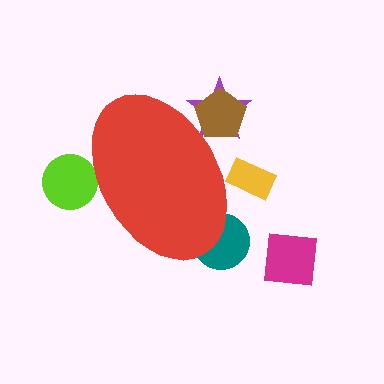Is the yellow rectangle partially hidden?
Yes, the yellow rectangle is partially hidden behind the red ellipse.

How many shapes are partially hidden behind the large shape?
5 shapes are partially hidden.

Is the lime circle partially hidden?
Yes, the lime circle is partially hidden behind the red ellipse.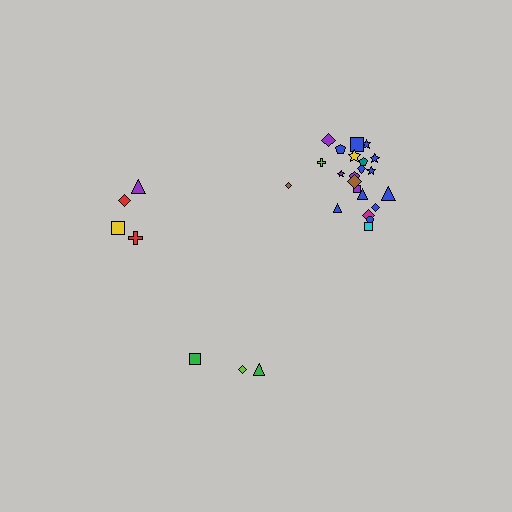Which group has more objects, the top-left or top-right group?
The top-right group.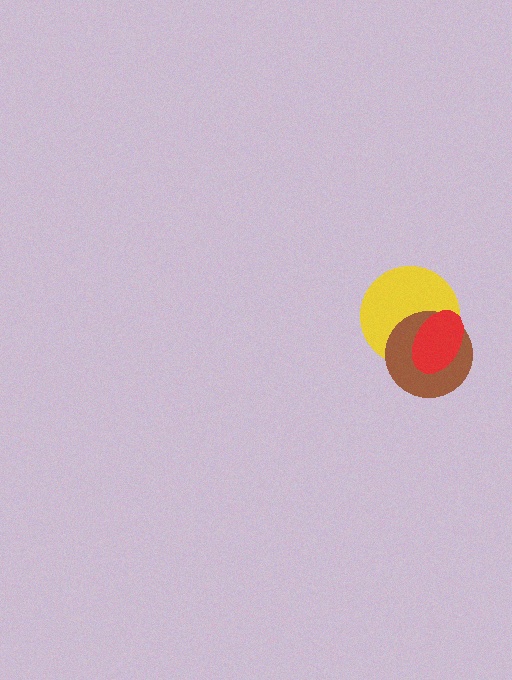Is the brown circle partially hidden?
Yes, it is partially covered by another shape.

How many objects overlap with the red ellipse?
2 objects overlap with the red ellipse.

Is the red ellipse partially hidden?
No, no other shape covers it.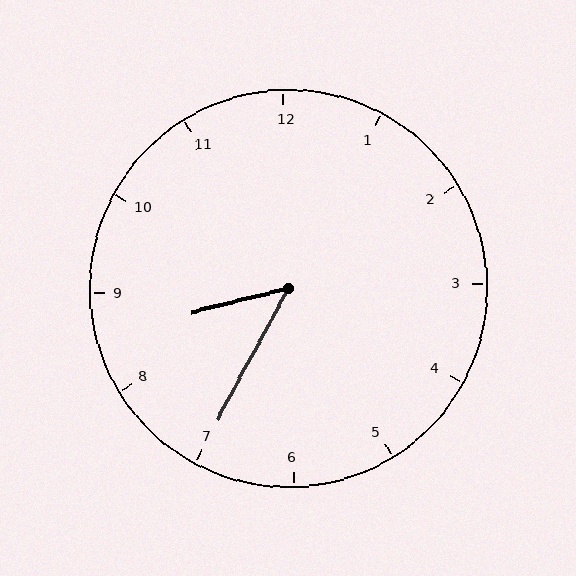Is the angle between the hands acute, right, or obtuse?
It is acute.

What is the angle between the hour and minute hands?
Approximately 48 degrees.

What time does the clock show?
8:35.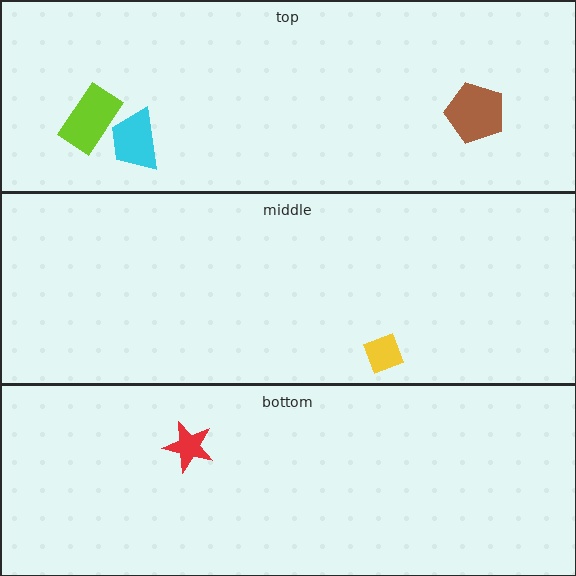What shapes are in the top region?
The cyan trapezoid, the lime rectangle, the brown pentagon.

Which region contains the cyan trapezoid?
The top region.